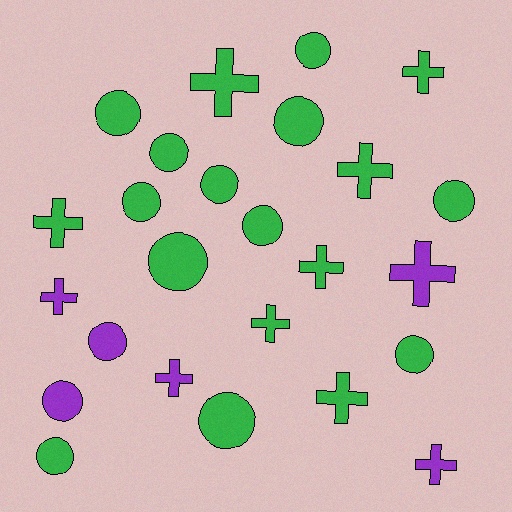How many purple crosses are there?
There are 4 purple crosses.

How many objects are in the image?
There are 25 objects.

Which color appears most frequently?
Green, with 19 objects.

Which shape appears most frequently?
Circle, with 14 objects.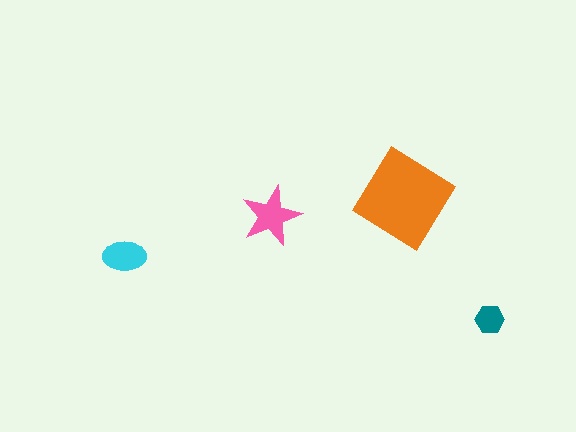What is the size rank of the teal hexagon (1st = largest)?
4th.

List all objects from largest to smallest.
The orange diamond, the pink star, the cyan ellipse, the teal hexagon.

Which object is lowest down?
The teal hexagon is bottommost.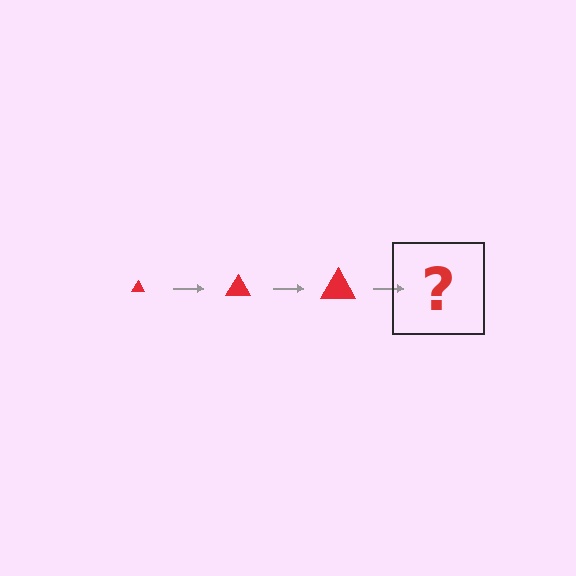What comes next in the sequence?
The next element should be a red triangle, larger than the previous one.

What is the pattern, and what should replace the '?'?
The pattern is that the triangle gets progressively larger each step. The '?' should be a red triangle, larger than the previous one.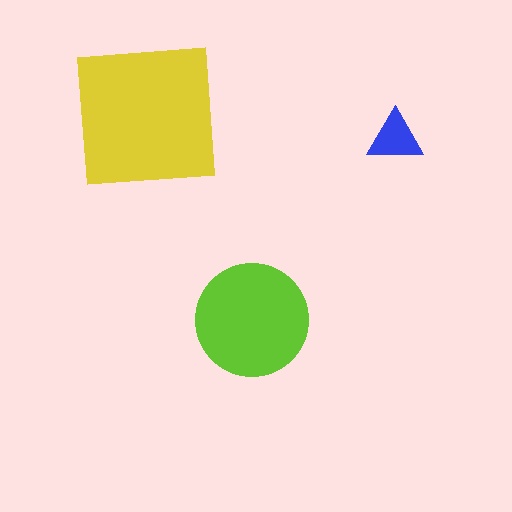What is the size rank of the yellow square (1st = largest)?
1st.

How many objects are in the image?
There are 3 objects in the image.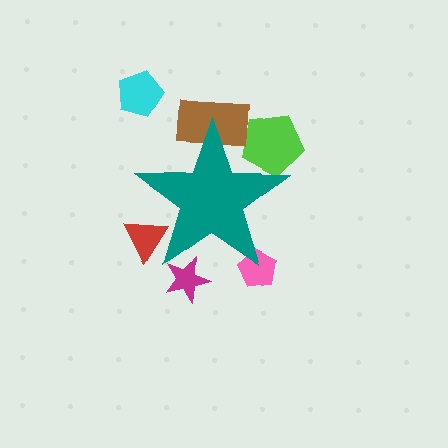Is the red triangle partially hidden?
Yes, the red triangle is partially hidden behind the teal star.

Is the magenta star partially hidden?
Yes, the magenta star is partially hidden behind the teal star.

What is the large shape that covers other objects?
A teal star.